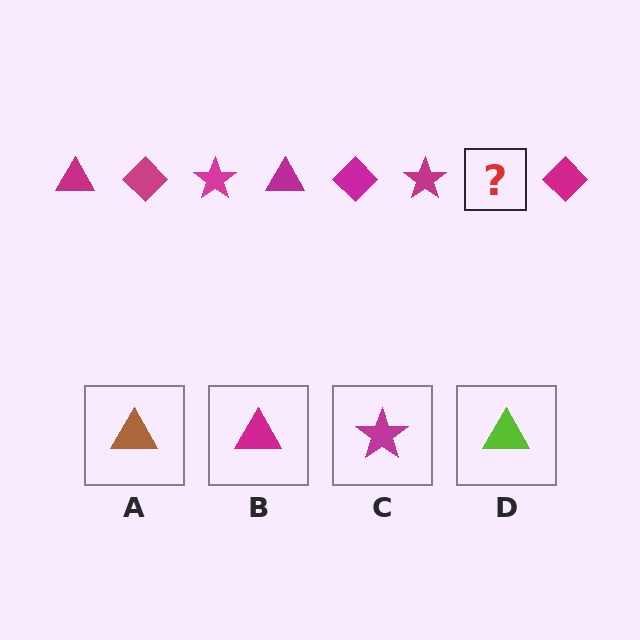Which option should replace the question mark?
Option B.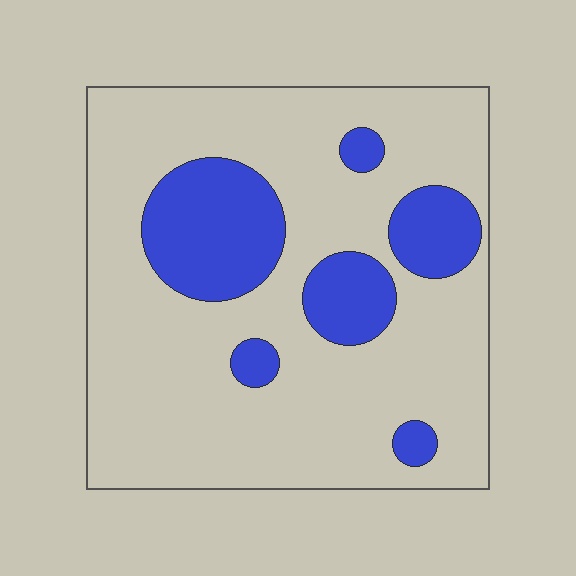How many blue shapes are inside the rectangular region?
6.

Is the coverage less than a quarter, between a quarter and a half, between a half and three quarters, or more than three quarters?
Less than a quarter.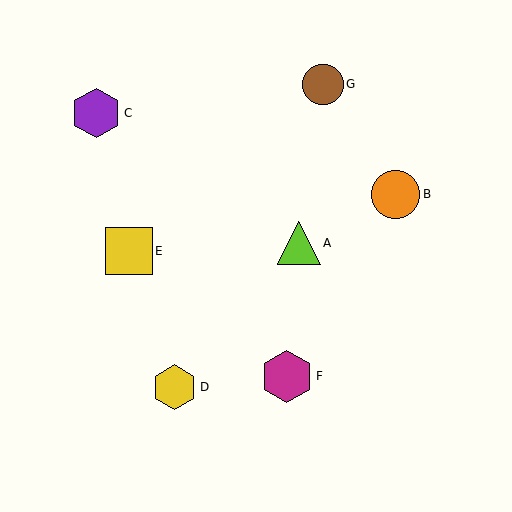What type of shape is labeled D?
Shape D is a yellow hexagon.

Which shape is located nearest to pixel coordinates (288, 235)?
The lime triangle (labeled A) at (299, 243) is nearest to that location.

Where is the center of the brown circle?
The center of the brown circle is at (323, 84).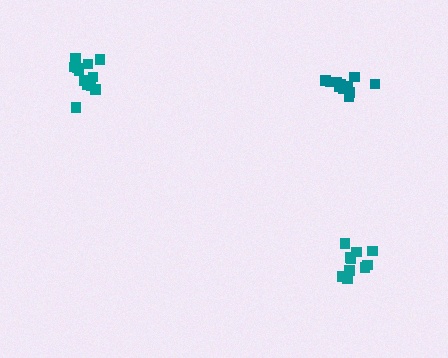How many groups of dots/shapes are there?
There are 3 groups.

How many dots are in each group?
Group 1: 10 dots, Group 2: 11 dots, Group 3: 13 dots (34 total).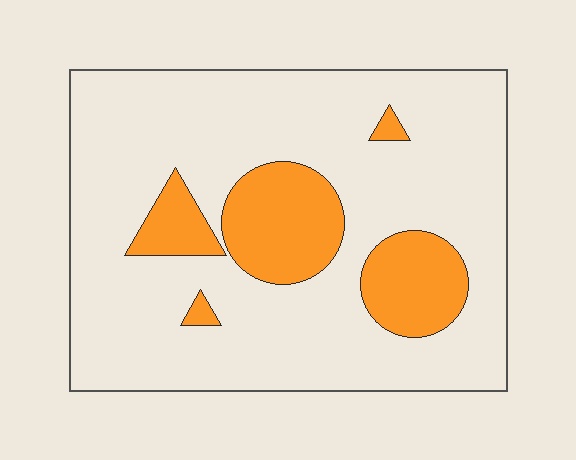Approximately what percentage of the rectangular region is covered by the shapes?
Approximately 20%.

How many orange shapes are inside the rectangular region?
5.